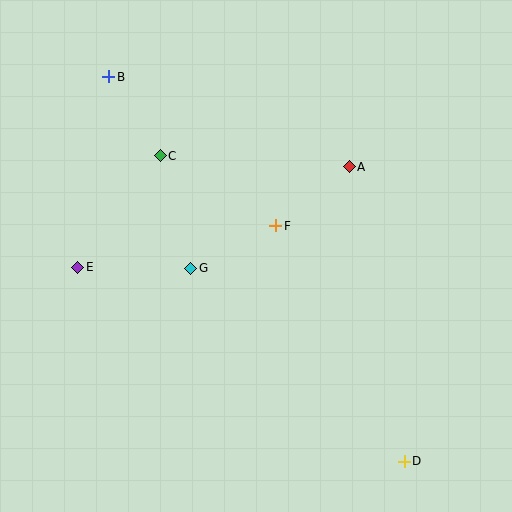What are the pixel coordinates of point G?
Point G is at (190, 268).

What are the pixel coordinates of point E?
Point E is at (78, 267).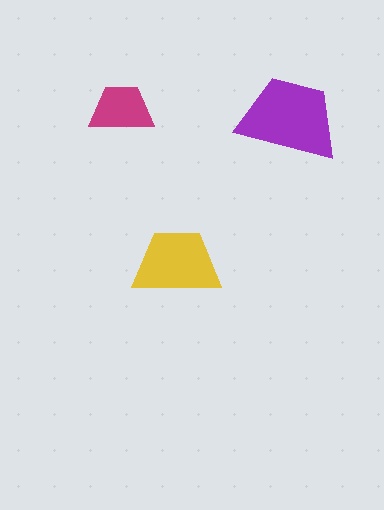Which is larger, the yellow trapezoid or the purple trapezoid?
The purple one.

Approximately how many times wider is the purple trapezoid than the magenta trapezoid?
About 1.5 times wider.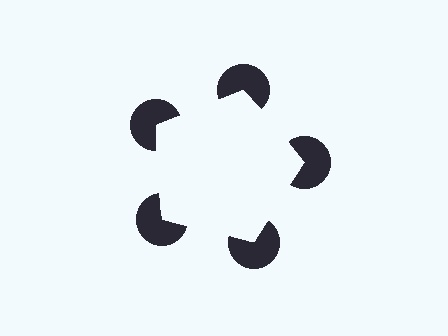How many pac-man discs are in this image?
There are 5 — one at each vertex of the illusory pentagon.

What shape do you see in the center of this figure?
An illusory pentagon — its edges are inferred from the aligned wedge cuts in the pac-man discs, not physically drawn.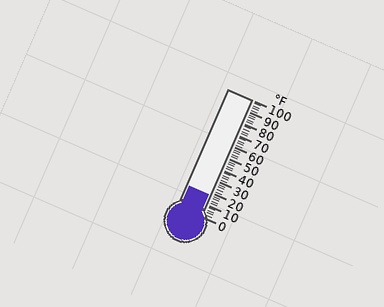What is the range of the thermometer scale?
The thermometer scale ranges from 0°F to 100°F.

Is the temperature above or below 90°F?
The temperature is below 90°F.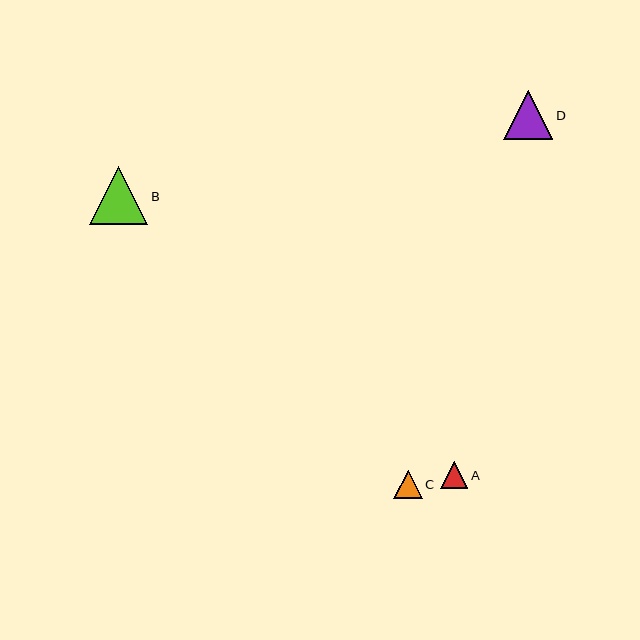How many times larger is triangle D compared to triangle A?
Triangle D is approximately 1.8 times the size of triangle A.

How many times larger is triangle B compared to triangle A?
Triangle B is approximately 2.2 times the size of triangle A.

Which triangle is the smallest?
Triangle A is the smallest with a size of approximately 27 pixels.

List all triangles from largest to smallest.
From largest to smallest: B, D, C, A.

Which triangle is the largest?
Triangle B is the largest with a size of approximately 59 pixels.